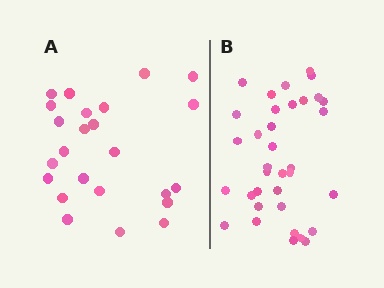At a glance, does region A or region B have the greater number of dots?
Region B (the right region) has more dots.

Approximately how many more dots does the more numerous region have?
Region B has roughly 12 or so more dots than region A.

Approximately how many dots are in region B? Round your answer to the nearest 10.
About 40 dots. (The exact count is 35, which rounds to 40.)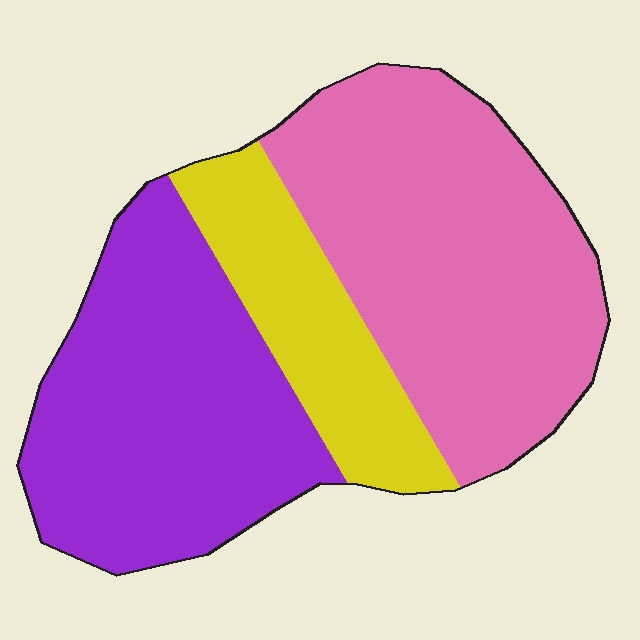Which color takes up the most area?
Pink, at roughly 45%.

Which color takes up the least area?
Yellow, at roughly 20%.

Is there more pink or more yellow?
Pink.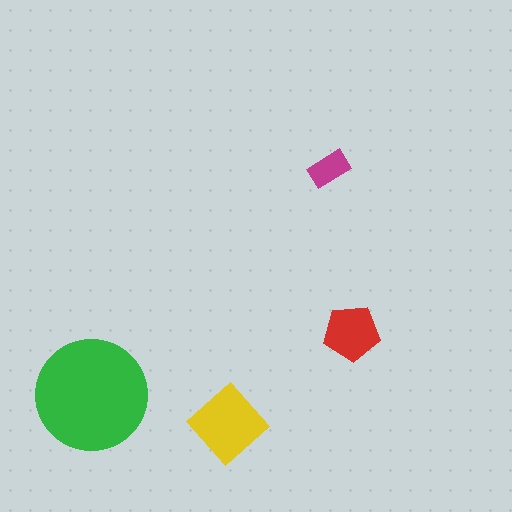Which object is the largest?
The green circle.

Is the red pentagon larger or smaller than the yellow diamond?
Smaller.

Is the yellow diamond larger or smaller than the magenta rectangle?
Larger.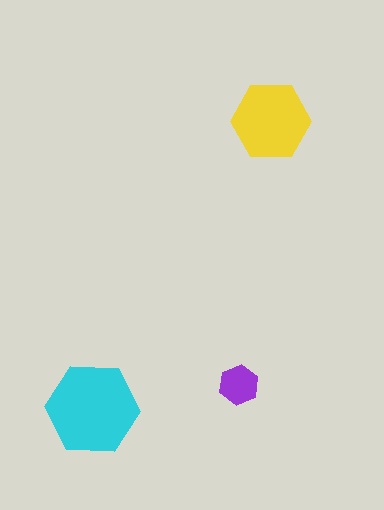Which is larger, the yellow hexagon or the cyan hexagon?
The cyan one.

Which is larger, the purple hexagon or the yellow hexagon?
The yellow one.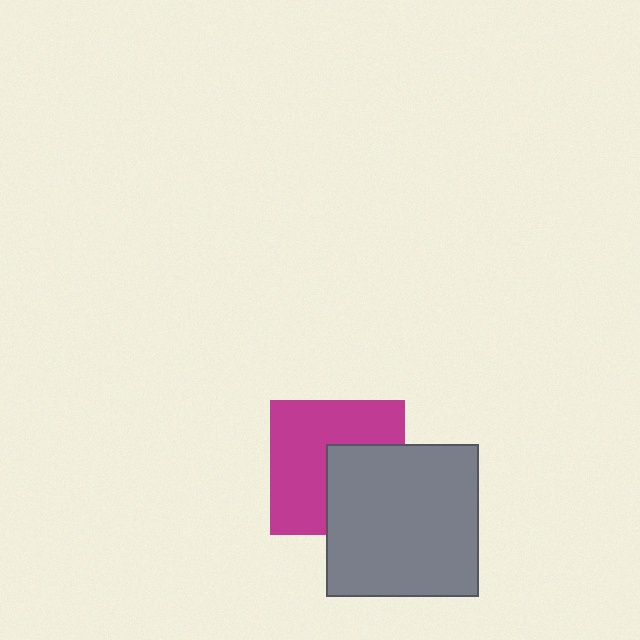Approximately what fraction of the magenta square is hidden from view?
Roughly 40% of the magenta square is hidden behind the gray square.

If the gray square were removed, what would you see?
You would see the complete magenta square.